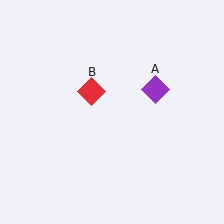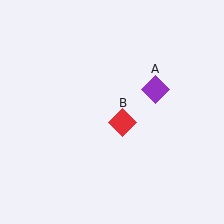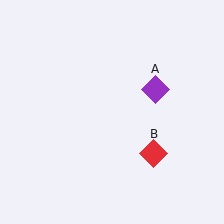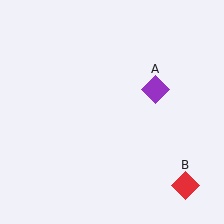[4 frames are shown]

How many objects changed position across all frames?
1 object changed position: red diamond (object B).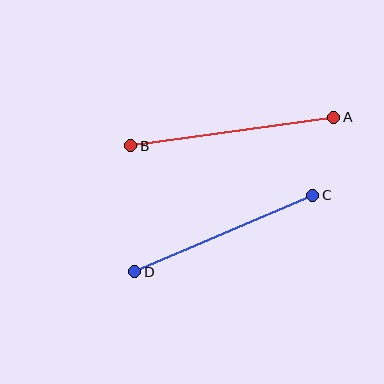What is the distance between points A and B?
The distance is approximately 205 pixels.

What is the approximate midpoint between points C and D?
The midpoint is at approximately (224, 234) pixels.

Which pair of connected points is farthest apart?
Points A and B are farthest apart.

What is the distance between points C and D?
The distance is approximately 194 pixels.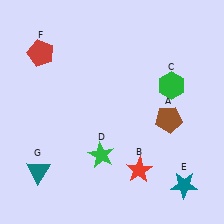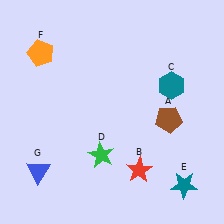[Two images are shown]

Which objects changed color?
C changed from green to teal. F changed from red to orange. G changed from teal to blue.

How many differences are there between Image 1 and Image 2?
There are 3 differences between the two images.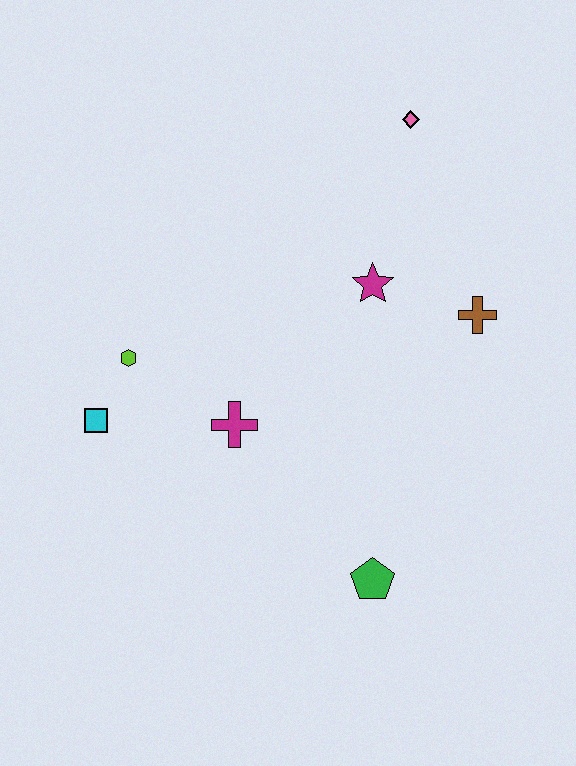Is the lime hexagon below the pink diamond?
Yes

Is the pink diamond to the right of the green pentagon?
Yes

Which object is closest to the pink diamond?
The magenta star is closest to the pink diamond.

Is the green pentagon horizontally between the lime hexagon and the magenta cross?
No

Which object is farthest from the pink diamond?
The green pentagon is farthest from the pink diamond.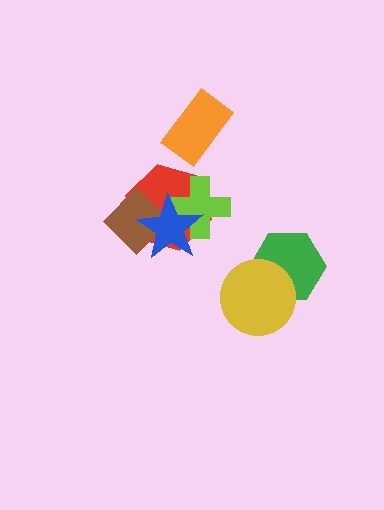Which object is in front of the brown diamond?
The blue star is in front of the brown diamond.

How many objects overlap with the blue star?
3 objects overlap with the blue star.